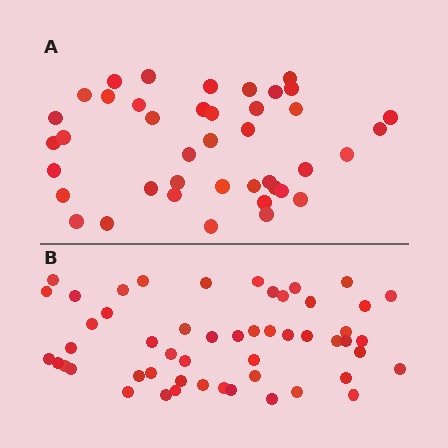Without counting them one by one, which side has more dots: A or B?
Region B (the bottom region) has more dots.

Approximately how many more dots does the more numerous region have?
Region B has roughly 12 or so more dots than region A.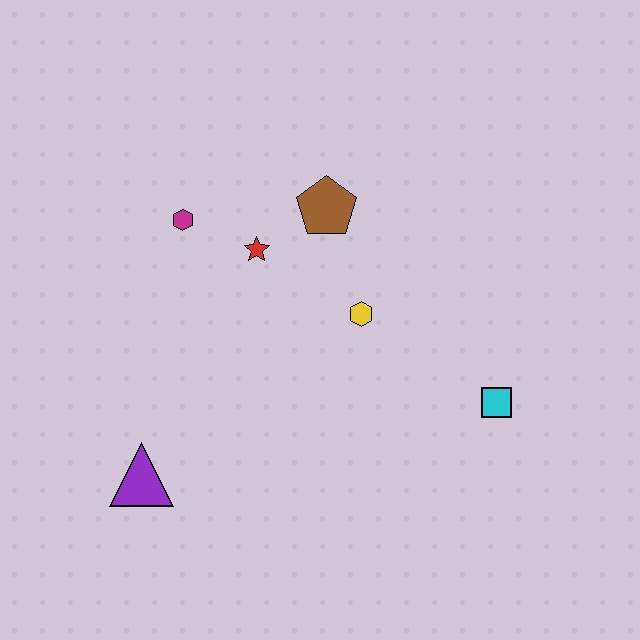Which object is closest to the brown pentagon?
The red star is closest to the brown pentagon.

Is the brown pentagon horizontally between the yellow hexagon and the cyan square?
No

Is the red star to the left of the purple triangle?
No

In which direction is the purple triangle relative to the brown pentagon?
The purple triangle is below the brown pentagon.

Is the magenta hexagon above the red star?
Yes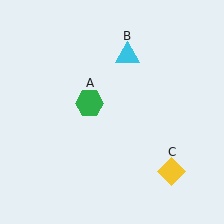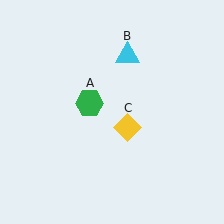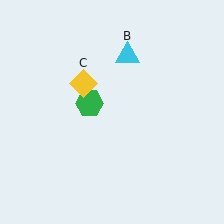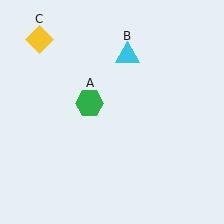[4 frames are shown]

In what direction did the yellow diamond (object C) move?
The yellow diamond (object C) moved up and to the left.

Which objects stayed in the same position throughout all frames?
Green hexagon (object A) and cyan triangle (object B) remained stationary.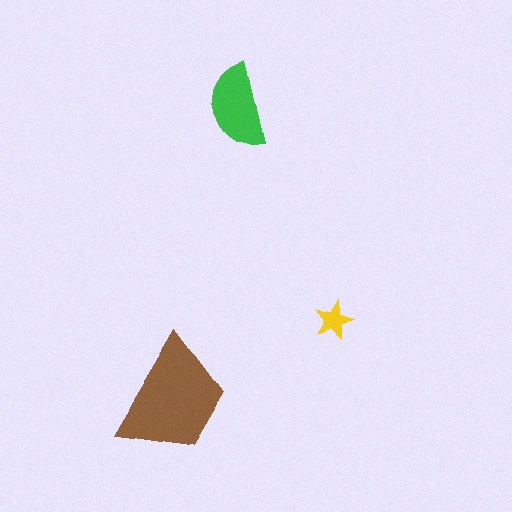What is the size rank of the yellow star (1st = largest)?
3rd.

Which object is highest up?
The green semicircle is topmost.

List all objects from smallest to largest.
The yellow star, the green semicircle, the brown trapezoid.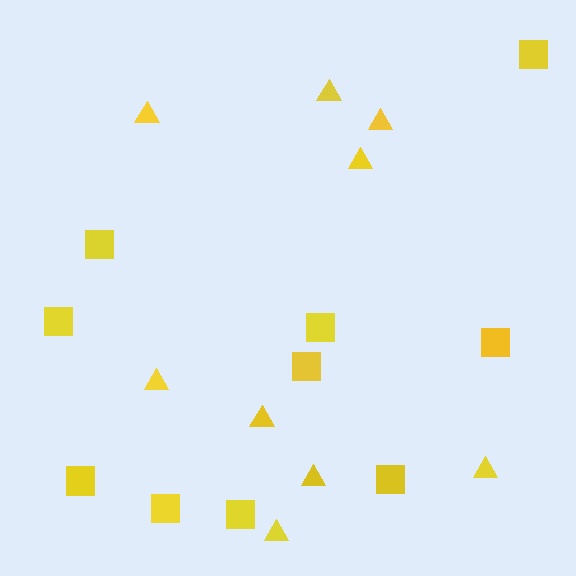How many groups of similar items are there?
There are 2 groups: one group of triangles (9) and one group of squares (10).